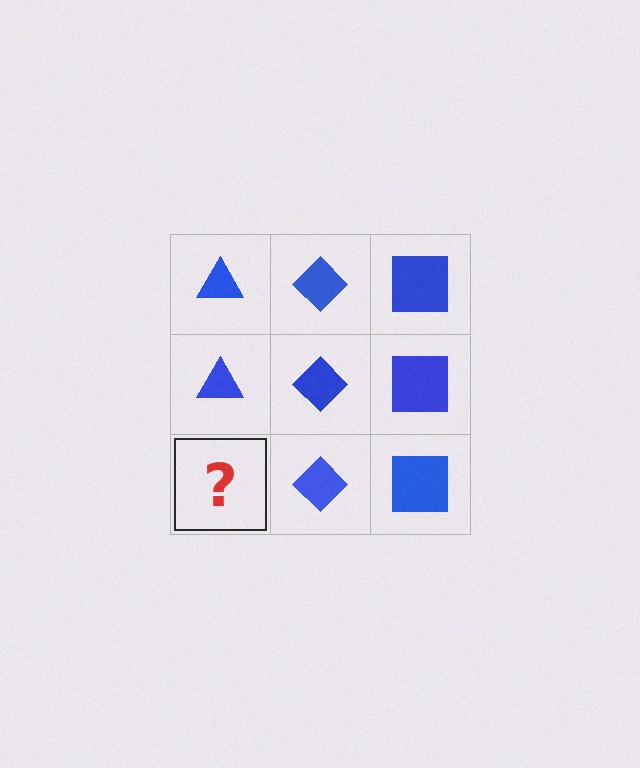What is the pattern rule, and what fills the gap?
The rule is that each column has a consistent shape. The gap should be filled with a blue triangle.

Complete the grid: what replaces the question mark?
The question mark should be replaced with a blue triangle.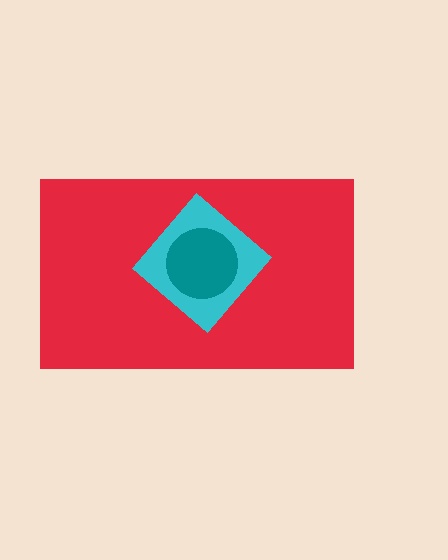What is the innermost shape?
The teal circle.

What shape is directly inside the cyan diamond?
The teal circle.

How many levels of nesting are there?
3.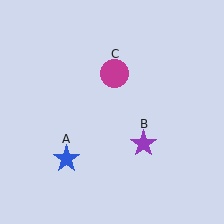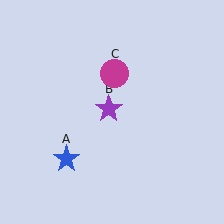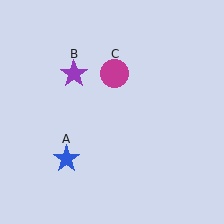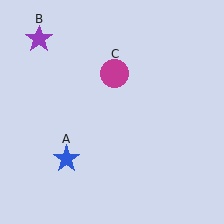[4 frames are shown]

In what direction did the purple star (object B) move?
The purple star (object B) moved up and to the left.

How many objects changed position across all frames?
1 object changed position: purple star (object B).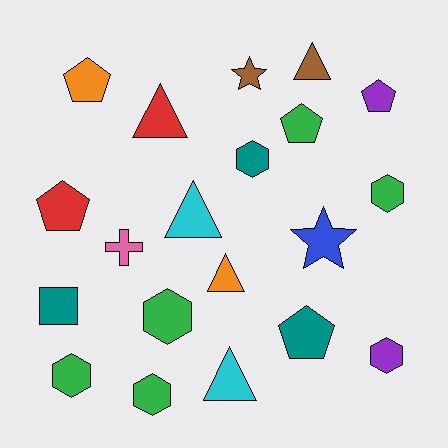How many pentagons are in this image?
There are 5 pentagons.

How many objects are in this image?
There are 20 objects.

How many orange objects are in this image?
There are 2 orange objects.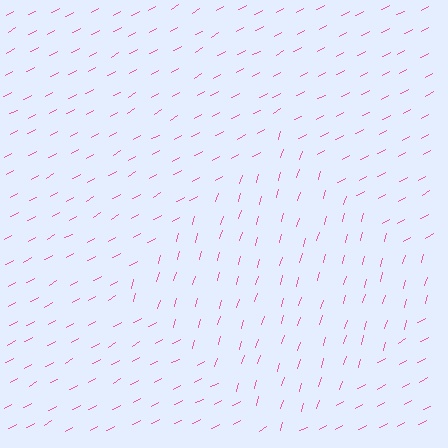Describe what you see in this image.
The image is filled with small pink line segments. A diamond region in the image has lines oriented differently from the surrounding lines, creating a visible texture boundary.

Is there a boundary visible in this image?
Yes, there is a texture boundary formed by a change in line orientation.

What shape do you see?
I see a diamond.